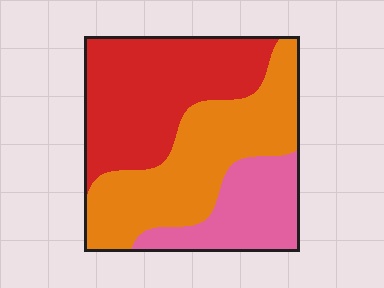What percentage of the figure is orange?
Orange takes up about two fifths (2/5) of the figure.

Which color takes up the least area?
Pink, at roughly 20%.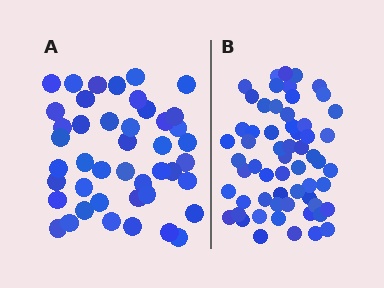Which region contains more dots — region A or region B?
Region B (the right region) has more dots.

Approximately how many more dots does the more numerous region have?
Region B has approximately 15 more dots than region A.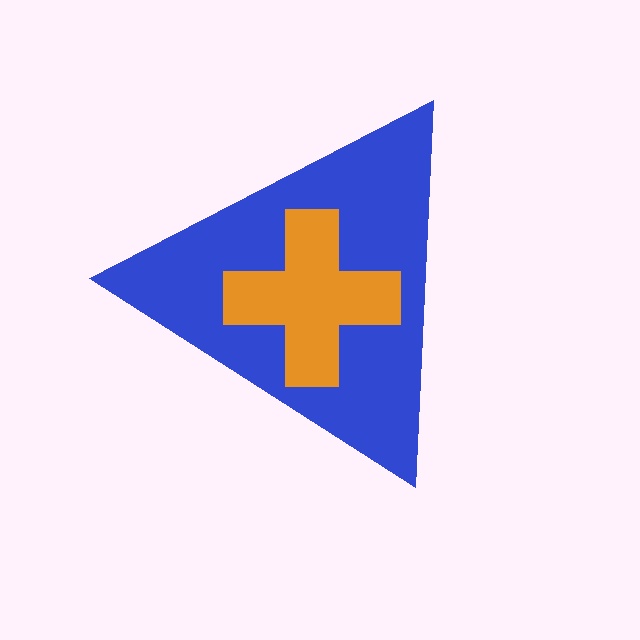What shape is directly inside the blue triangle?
The orange cross.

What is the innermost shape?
The orange cross.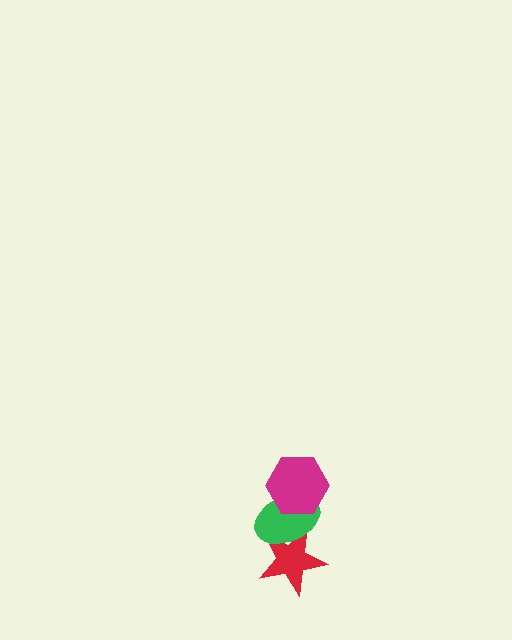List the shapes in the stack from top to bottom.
From top to bottom: the magenta hexagon, the green ellipse, the red star.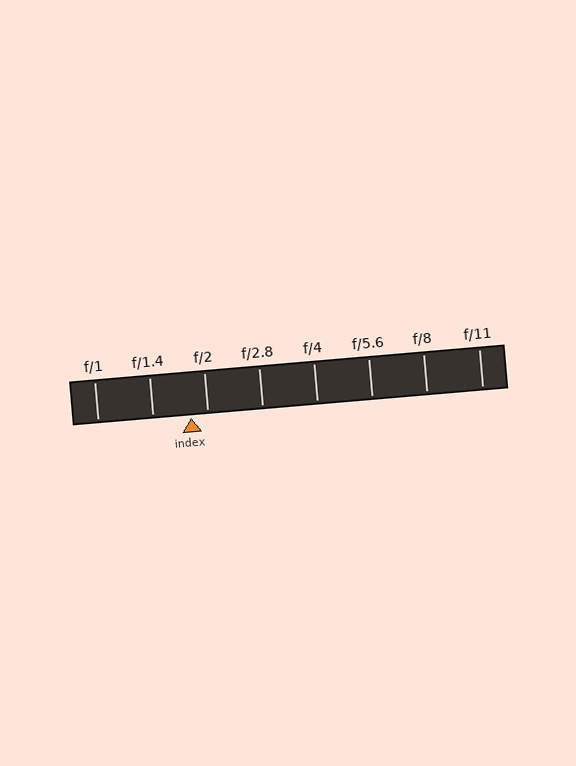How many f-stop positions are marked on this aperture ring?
There are 8 f-stop positions marked.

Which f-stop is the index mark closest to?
The index mark is closest to f/2.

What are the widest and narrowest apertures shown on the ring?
The widest aperture shown is f/1 and the narrowest is f/11.